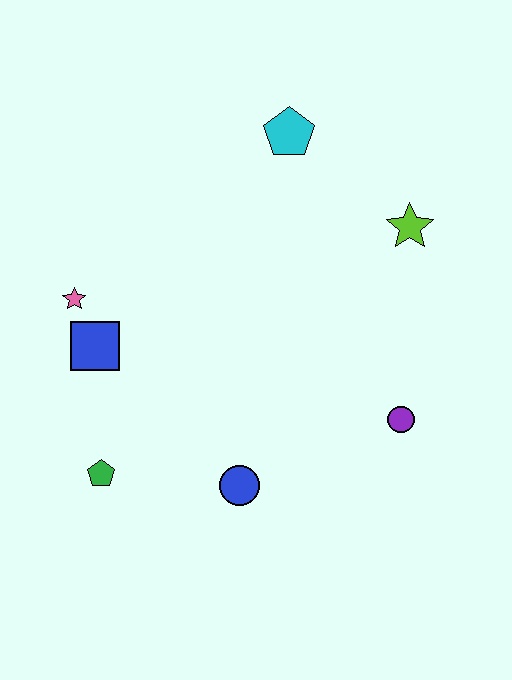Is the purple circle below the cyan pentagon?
Yes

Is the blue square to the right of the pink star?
Yes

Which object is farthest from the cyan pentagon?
The green pentagon is farthest from the cyan pentagon.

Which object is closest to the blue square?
The pink star is closest to the blue square.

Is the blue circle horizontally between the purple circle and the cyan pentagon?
No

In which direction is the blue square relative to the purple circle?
The blue square is to the left of the purple circle.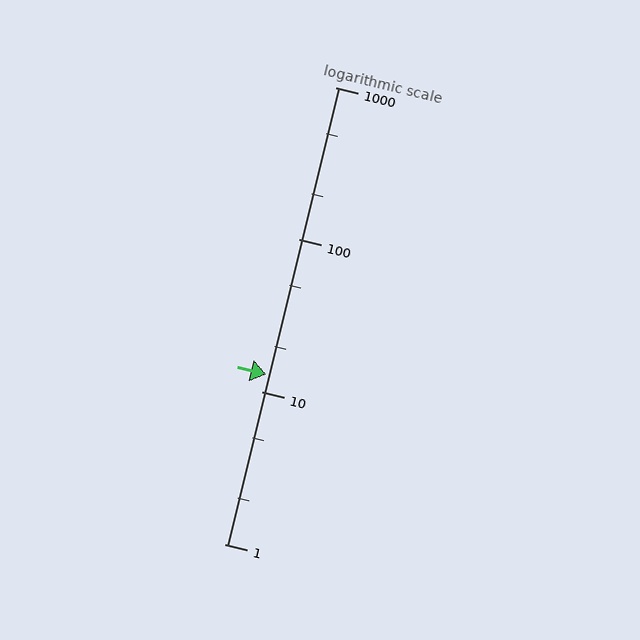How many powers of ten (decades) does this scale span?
The scale spans 3 decades, from 1 to 1000.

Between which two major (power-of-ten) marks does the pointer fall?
The pointer is between 10 and 100.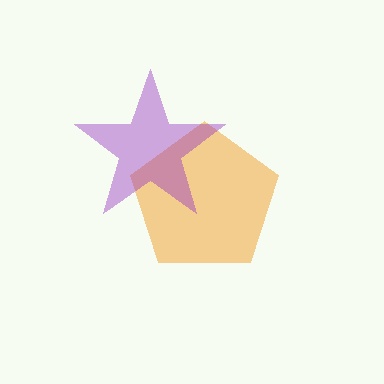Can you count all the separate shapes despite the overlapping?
Yes, there are 2 separate shapes.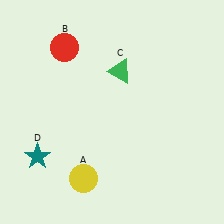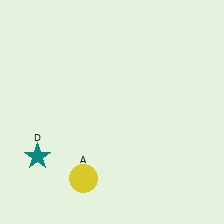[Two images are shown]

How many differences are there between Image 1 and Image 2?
There are 2 differences between the two images.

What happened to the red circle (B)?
The red circle (B) was removed in Image 2. It was in the top-left area of Image 1.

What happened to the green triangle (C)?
The green triangle (C) was removed in Image 2. It was in the top-right area of Image 1.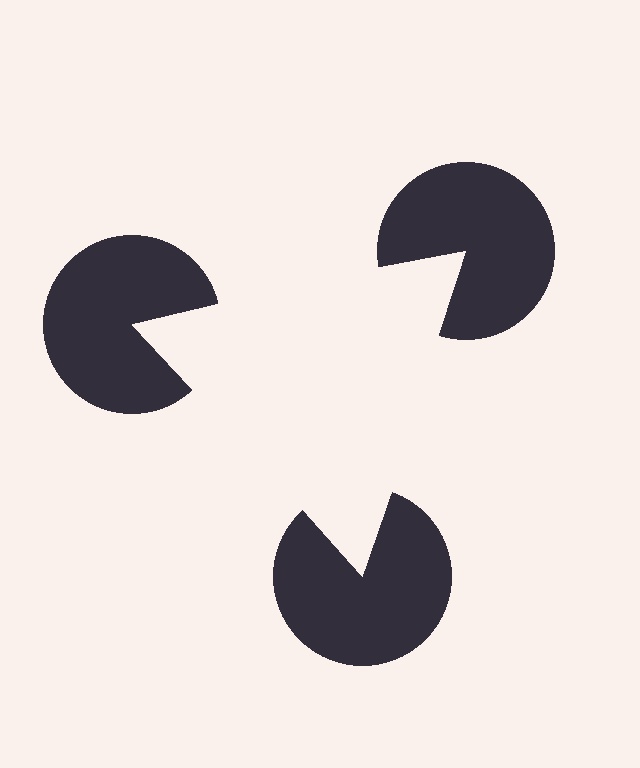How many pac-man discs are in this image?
There are 3 — one at each vertex of the illusory triangle.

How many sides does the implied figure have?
3 sides.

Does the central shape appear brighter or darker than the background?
It typically appears slightly brighter than the background, even though no actual brightness change is drawn.